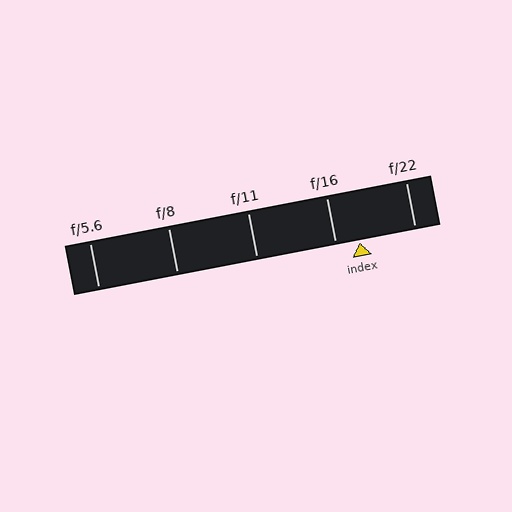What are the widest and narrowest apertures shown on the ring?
The widest aperture shown is f/5.6 and the narrowest is f/22.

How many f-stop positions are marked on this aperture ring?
There are 5 f-stop positions marked.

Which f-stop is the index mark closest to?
The index mark is closest to f/16.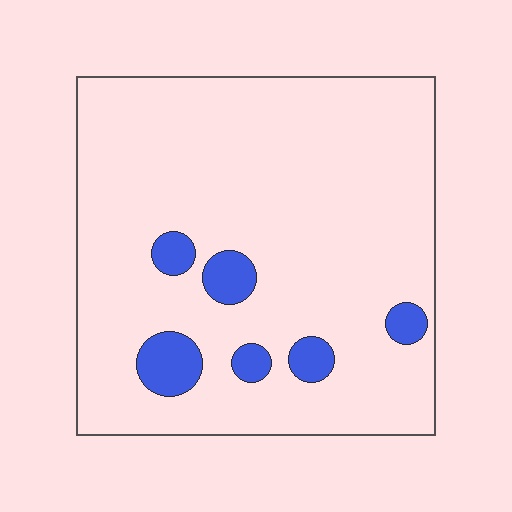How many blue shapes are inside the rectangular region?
6.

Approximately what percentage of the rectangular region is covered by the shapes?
Approximately 10%.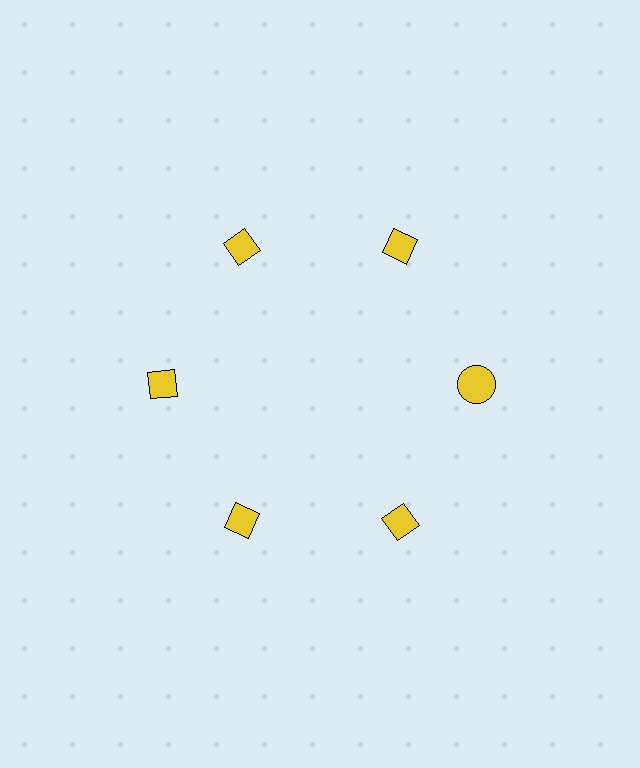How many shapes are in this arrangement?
There are 6 shapes arranged in a ring pattern.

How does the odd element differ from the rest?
It has a different shape: circle instead of diamond.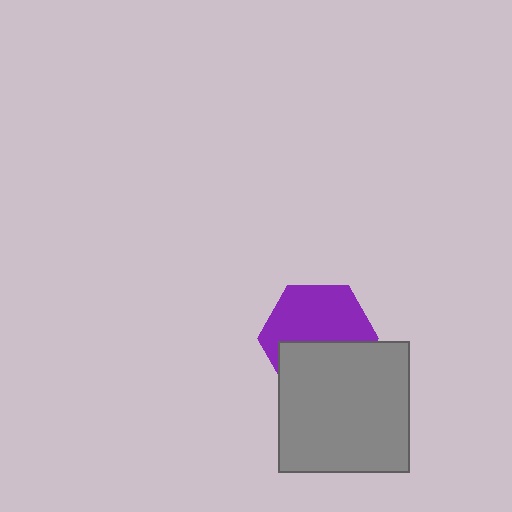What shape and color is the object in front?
The object in front is a gray square.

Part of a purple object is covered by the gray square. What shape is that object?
It is a hexagon.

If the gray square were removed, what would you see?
You would see the complete purple hexagon.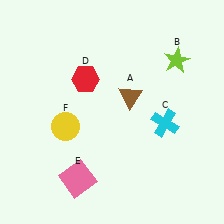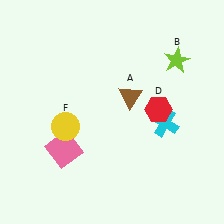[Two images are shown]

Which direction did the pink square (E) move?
The pink square (E) moved up.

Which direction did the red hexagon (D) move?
The red hexagon (D) moved right.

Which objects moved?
The objects that moved are: the red hexagon (D), the pink square (E).